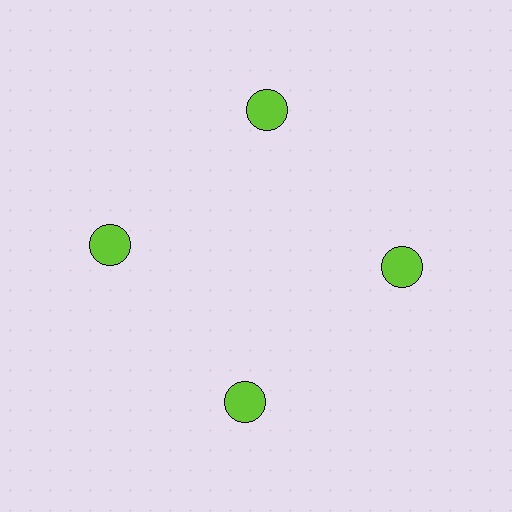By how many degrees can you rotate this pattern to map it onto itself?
The pattern maps onto itself every 90 degrees of rotation.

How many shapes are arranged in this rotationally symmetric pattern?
There are 4 shapes, arranged in 4 groups of 1.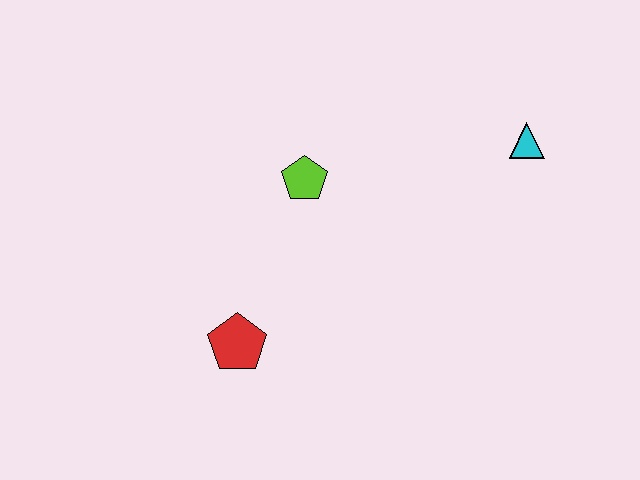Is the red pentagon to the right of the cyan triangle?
No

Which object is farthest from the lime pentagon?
The cyan triangle is farthest from the lime pentagon.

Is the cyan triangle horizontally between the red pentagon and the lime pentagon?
No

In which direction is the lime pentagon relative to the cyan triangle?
The lime pentagon is to the left of the cyan triangle.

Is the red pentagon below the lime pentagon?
Yes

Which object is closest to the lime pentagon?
The red pentagon is closest to the lime pentagon.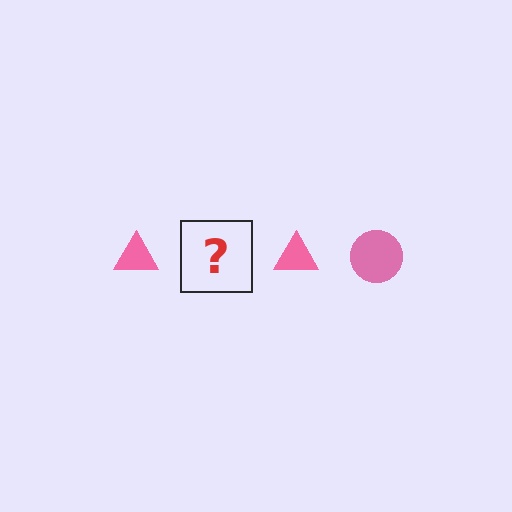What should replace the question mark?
The question mark should be replaced with a pink circle.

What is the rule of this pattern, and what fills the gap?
The rule is that the pattern cycles through triangle, circle shapes in pink. The gap should be filled with a pink circle.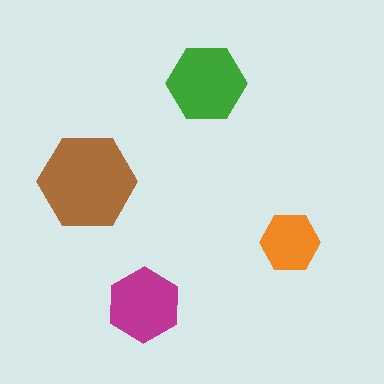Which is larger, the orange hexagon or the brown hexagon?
The brown one.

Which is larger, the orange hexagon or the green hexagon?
The green one.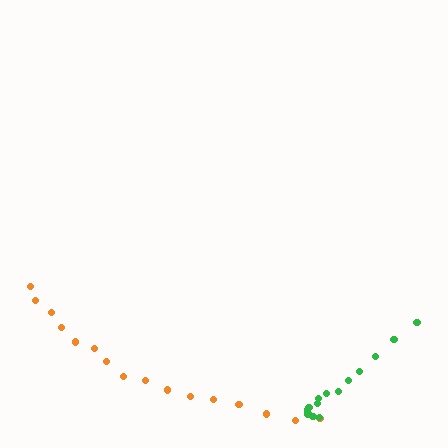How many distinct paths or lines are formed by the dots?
There are 2 distinct paths.